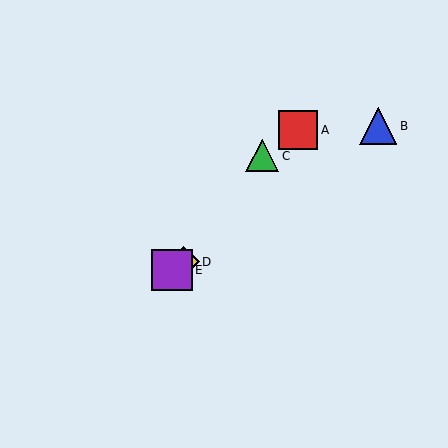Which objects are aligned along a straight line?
Objects B, D, E are aligned along a straight line.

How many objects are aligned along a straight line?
3 objects (B, D, E) are aligned along a straight line.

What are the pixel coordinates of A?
Object A is at (298, 130).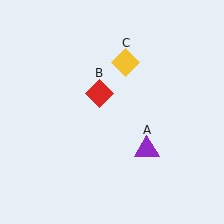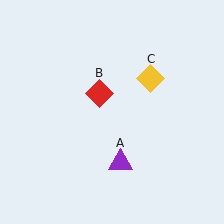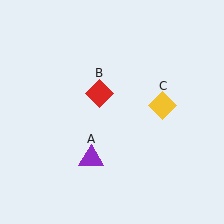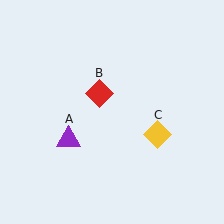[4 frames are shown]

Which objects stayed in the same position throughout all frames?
Red diamond (object B) remained stationary.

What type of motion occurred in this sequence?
The purple triangle (object A), yellow diamond (object C) rotated clockwise around the center of the scene.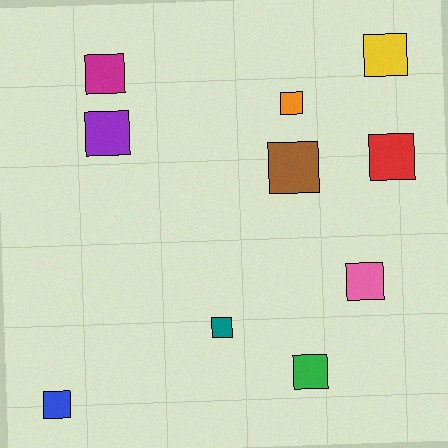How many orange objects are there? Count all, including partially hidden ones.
There is 1 orange object.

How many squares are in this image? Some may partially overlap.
There are 10 squares.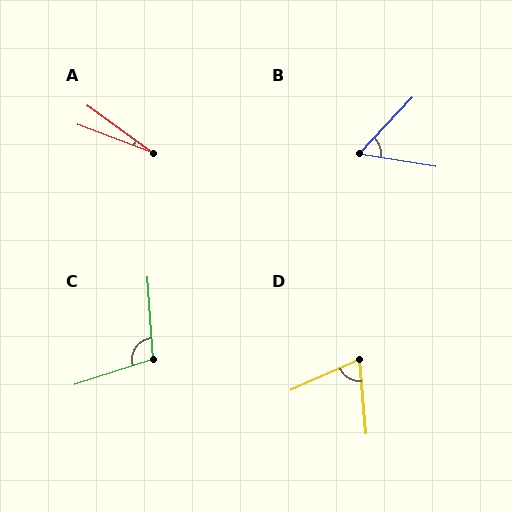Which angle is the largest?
C, at approximately 104 degrees.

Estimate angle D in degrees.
Approximately 71 degrees.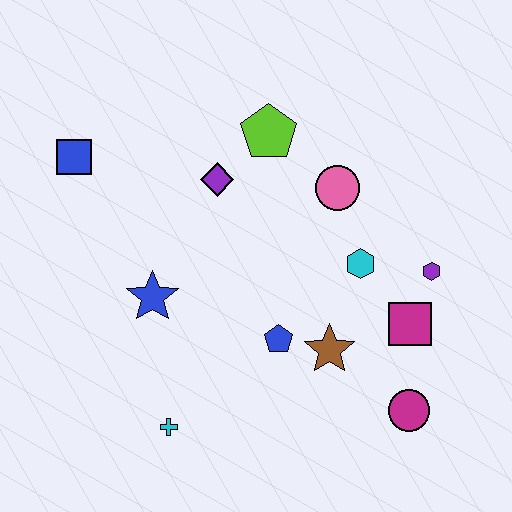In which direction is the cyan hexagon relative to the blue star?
The cyan hexagon is to the right of the blue star.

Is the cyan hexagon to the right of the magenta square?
No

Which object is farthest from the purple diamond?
The magenta circle is farthest from the purple diamond.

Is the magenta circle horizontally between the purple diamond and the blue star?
No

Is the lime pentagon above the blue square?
Yes